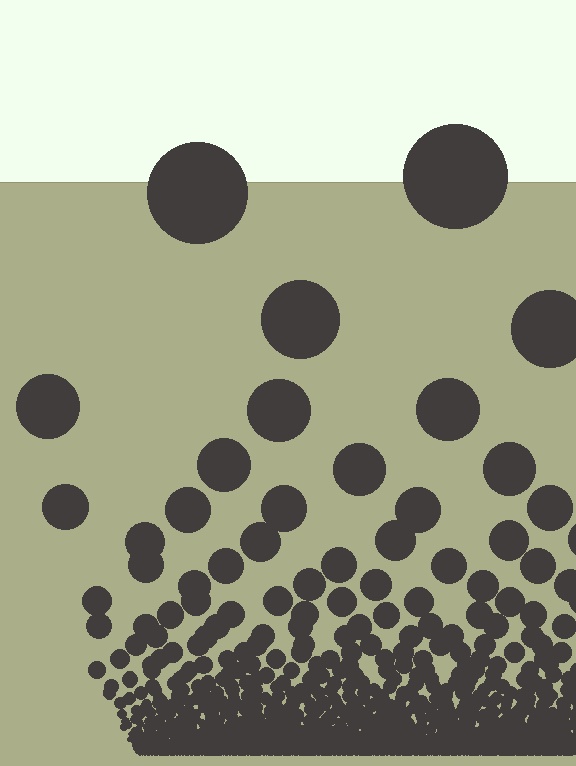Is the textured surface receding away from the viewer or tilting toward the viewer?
The surface appears to tilt toward the viewer. Texture elements get larger and sparser toward the top.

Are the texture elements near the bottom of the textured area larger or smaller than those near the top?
Smaller. The gradient is inverted — elements near the bottom are smaller and denser.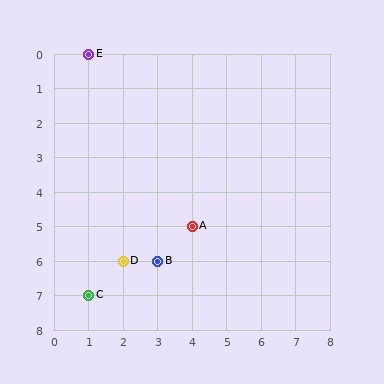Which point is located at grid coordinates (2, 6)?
Point D is at (2, 6).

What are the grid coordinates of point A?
Point A is at grid coordinates (4, 5).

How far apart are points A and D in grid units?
Points A and D are 2 columns and 1 row apart (about 2.2 grid units diagonally).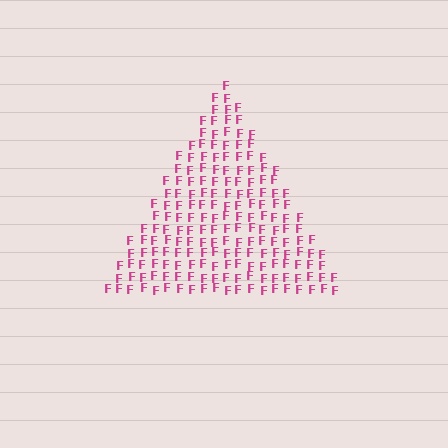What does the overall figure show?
The overall figure shows a triangle.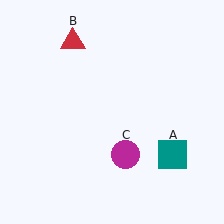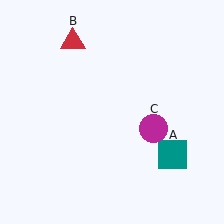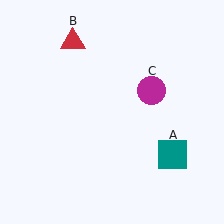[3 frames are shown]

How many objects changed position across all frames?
1 object changed position: magenta circle (object C).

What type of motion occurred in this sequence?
The magenta circle (object C) rotated counterclockwise around the center of the scene.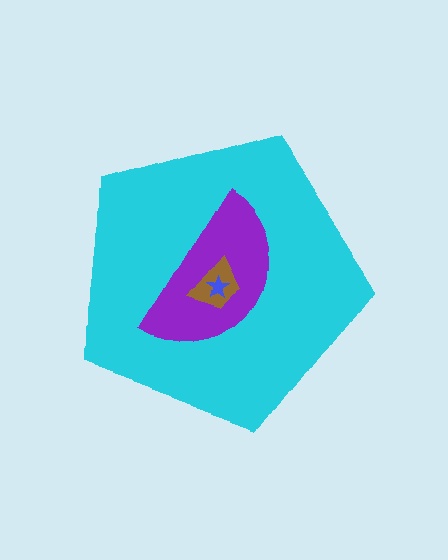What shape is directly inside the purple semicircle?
The brown trapezoid.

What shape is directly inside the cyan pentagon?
The purple semicircle.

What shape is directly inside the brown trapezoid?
The blue star.